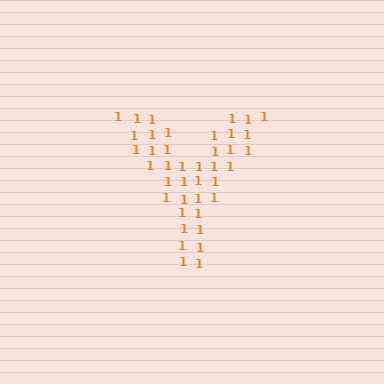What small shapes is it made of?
It is made of small digit 1's.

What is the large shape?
The large shape is the letter Y.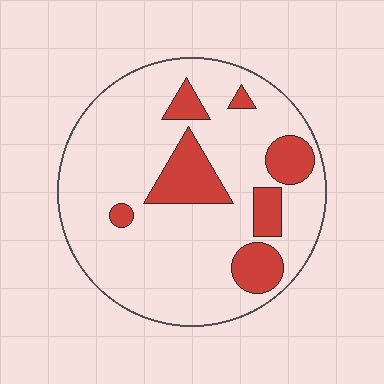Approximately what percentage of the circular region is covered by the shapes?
Approximately 20%.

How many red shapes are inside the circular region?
7.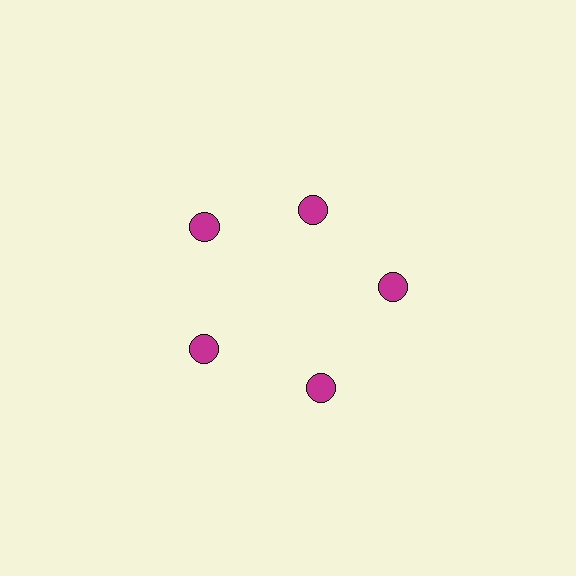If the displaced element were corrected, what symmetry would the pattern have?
It would have 5-fold rotational symmetry — the pattern would map onto itself every 72 degrees.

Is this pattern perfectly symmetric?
No. The 5 magenta circles are arranged in a ring, but one element near the 1 o'clock position is pulled inward toward the center, breaking the 5-fold rotational symmetry.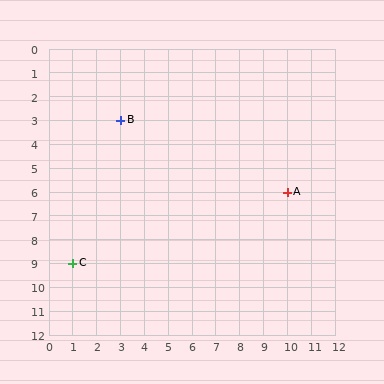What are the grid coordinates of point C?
Point C is at grid coordinates (1, 9).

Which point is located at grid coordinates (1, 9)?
Point C is at (1, 9).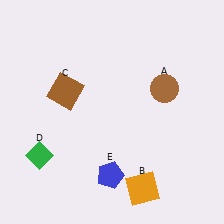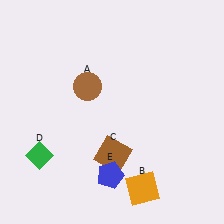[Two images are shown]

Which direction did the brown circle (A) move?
The brown circle (A) moved left.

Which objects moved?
The objects that moved are: the brown circle (A), the brown square (C).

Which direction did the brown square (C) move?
The brown square (C) moved down.